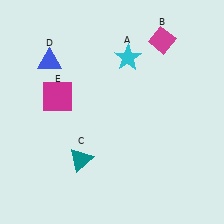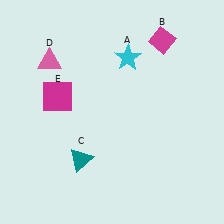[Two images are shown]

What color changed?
The triangle (D) changed from blue in Image 1 to pink in Image 2.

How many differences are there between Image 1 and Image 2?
There is 1 difference between the two images.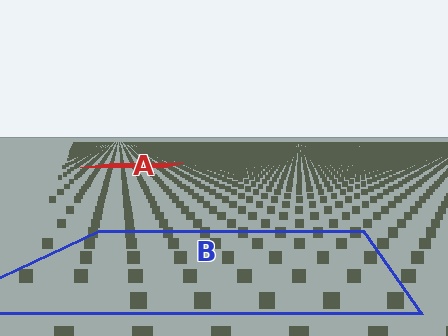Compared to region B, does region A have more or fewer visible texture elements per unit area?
Region A has more texture elements per unit area — they are packed more densely because it is farther away.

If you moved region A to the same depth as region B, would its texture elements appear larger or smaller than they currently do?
They would appear larger. At a closer depth, the same texture elements are projected at a bigger on-screen size.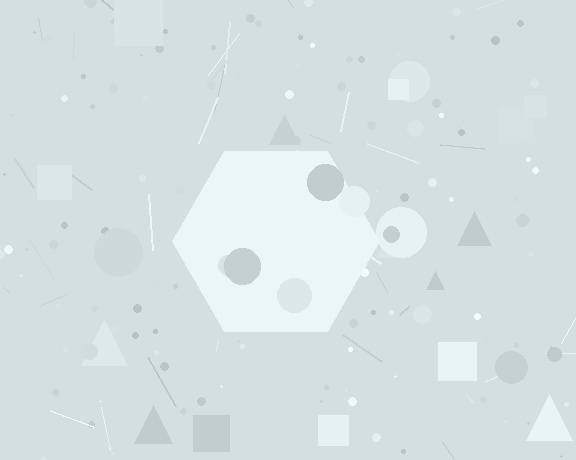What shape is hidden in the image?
A hexagon is hidden in the image.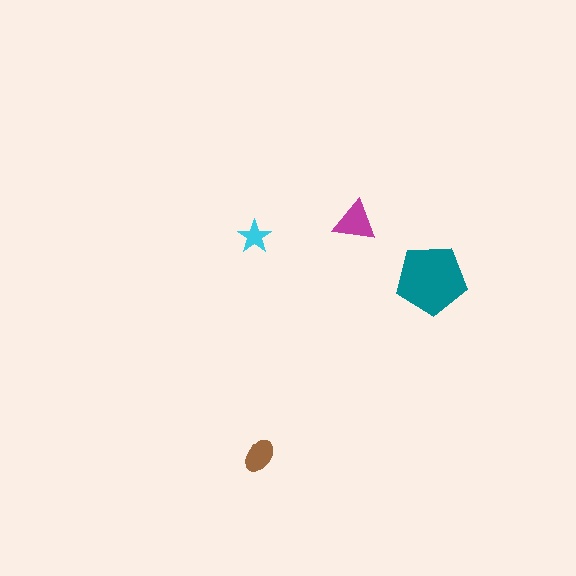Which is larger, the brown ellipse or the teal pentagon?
The teal pentagon.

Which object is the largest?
The teal pentagon.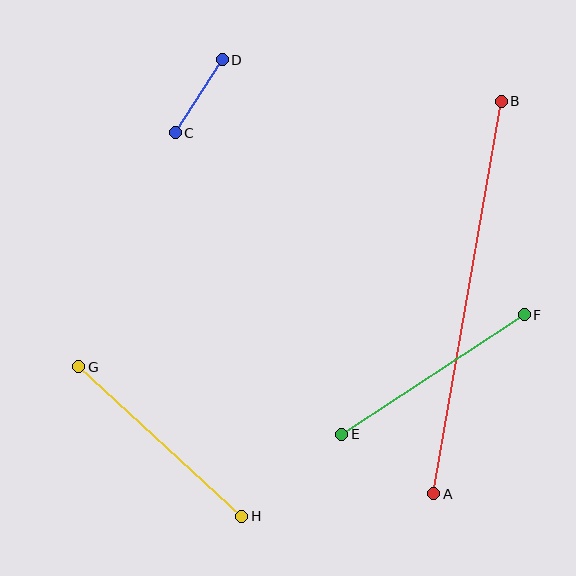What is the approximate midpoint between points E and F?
The midpoint is at approximately (433, 374) pixels.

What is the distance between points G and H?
The distance is approximately 221 pixels.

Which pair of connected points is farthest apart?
Points A and B are farthest apart.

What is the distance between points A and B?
The distance is approximately 398 pixels.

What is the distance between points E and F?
The distance is approximately 218 pixels.